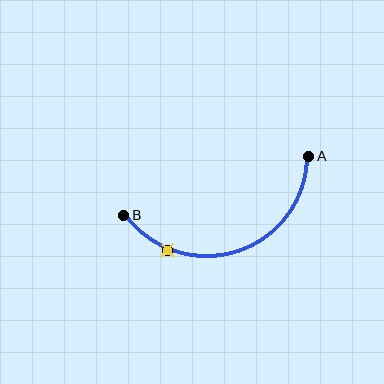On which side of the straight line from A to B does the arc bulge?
The arc bulges below the straight line connecting A and B.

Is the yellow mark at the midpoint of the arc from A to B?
No. The yellow mark lies on the arc but is closer to endpoint B. The arc midpoint would be at the point on the curve equidistant along the arc from both A and B.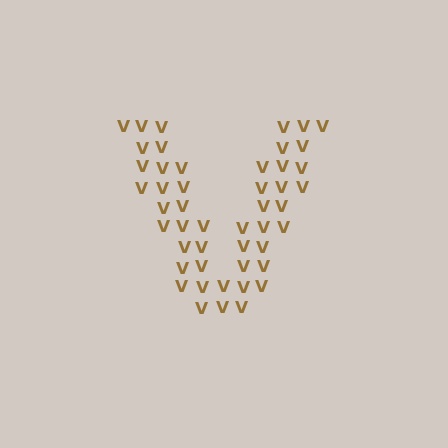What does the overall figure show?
The overall figure shows the letter V.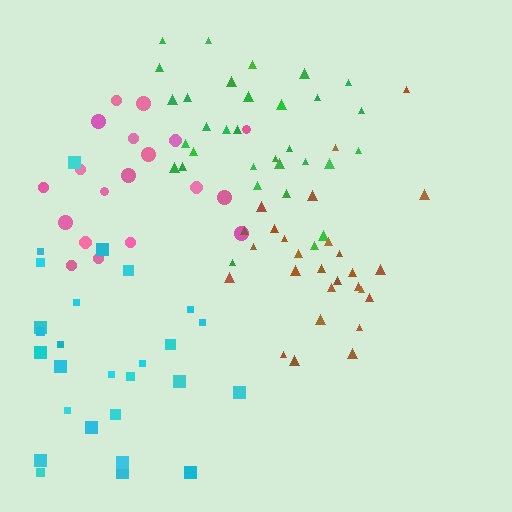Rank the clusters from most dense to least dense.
brown, green, cyan, pink.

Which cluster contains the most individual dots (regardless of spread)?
Green (32).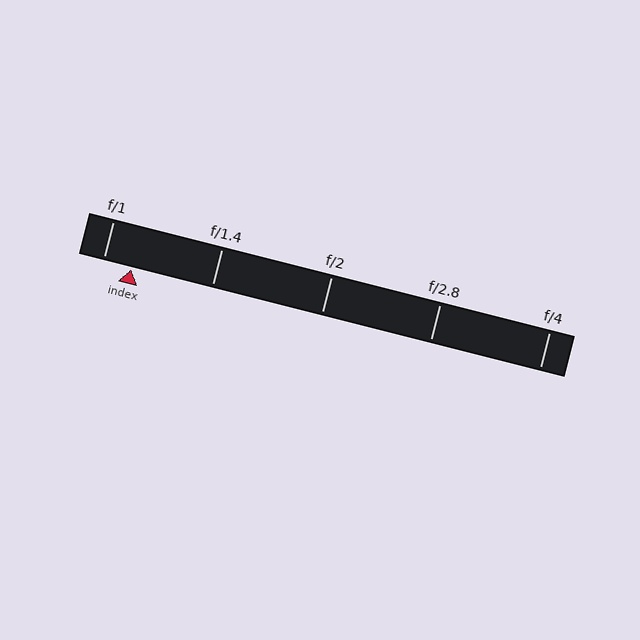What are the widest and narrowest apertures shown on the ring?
The widest aperture shown is f/1 and the narrowest is f/4.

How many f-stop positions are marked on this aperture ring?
There are 5 f-stop positions marked.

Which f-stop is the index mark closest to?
The index mark is closest to f/1.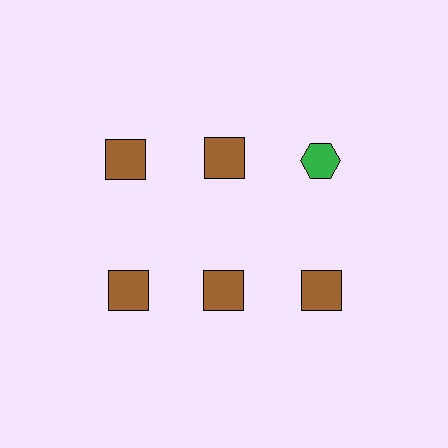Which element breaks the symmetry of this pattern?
The green hexagon in the top row, center column breaks the symmetry. All other shapes are brown squares.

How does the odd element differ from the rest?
It differs in both color (green instead of brown) and shape (hexagon instead of square).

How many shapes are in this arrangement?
There are 6 shapes arranged in a grid pattern.